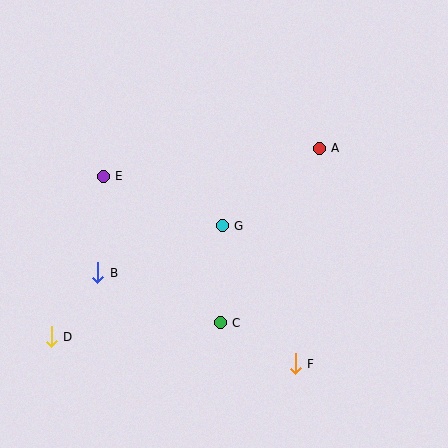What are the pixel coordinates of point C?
Point C is at (221, 323).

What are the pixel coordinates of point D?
Point D is at (52, 337).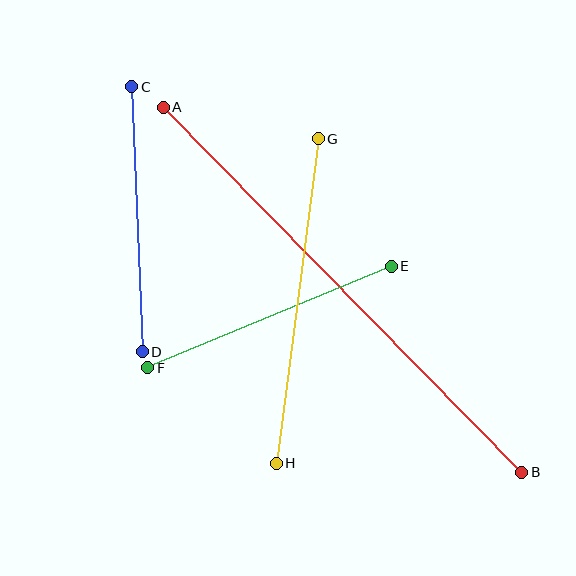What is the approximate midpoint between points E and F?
The midpoint is at approximately (270, 317) pixels.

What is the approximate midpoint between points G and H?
The midpoint is at approximately (297, 301) pixels.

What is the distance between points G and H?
The distance is approximately 327 pixels.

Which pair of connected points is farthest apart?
Points A and B are farthest apart.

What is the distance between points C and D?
The distance is approximately 265 pixels.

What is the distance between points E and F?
The distance is approximately 264 pixels.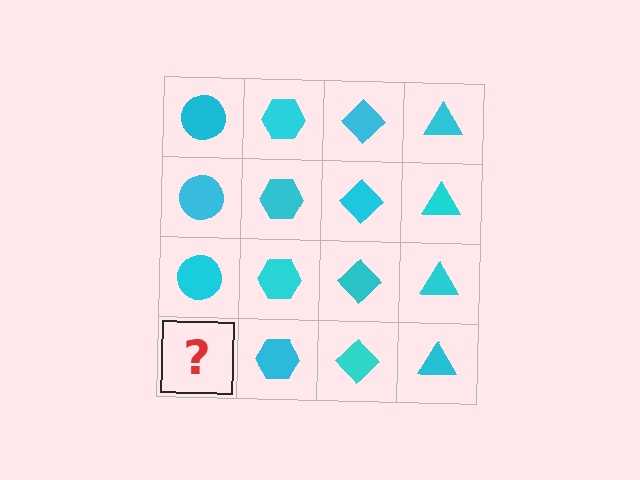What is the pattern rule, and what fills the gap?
The rule is that each column has a consistent shape. The gap should be filled with a cyan circle.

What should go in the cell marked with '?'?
The missing cell should contain a cyan circle.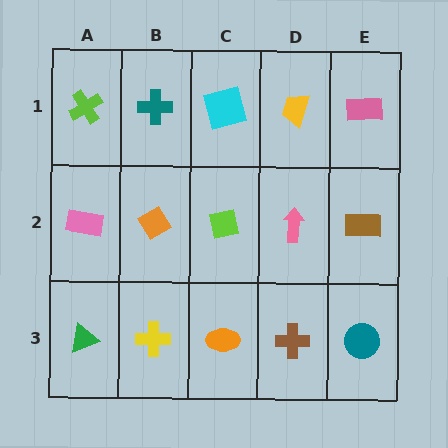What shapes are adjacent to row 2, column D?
A yellow trapezoid (row 1, column D), a brown cross (row 3, column D), a lime square (row 2, column C), a brown rectangle (row 2, column E).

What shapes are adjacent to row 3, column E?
A brown rectangle (row 2, column E), a brown cross (row 3, column D).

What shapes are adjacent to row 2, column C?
A cyan square (row 1, column C), an orange ellipse (row 3, column C), an orange diamond (row 2, column B), a pink arrow (row 2, column D).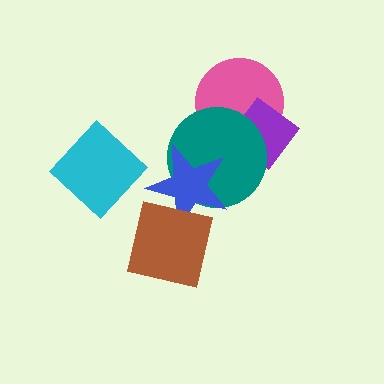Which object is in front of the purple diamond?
The teal circle is in front of the purple diamond.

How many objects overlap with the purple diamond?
2 objects overlap with the purple diamond.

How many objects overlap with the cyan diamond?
0 objects overlap with the cyan diamond.